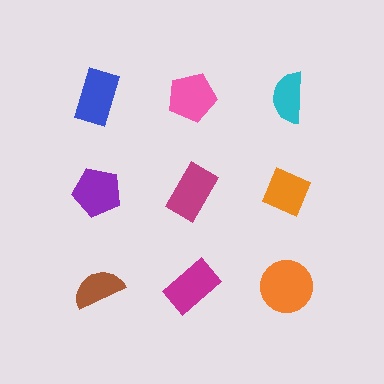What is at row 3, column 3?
An orange circle.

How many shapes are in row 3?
3 shapes.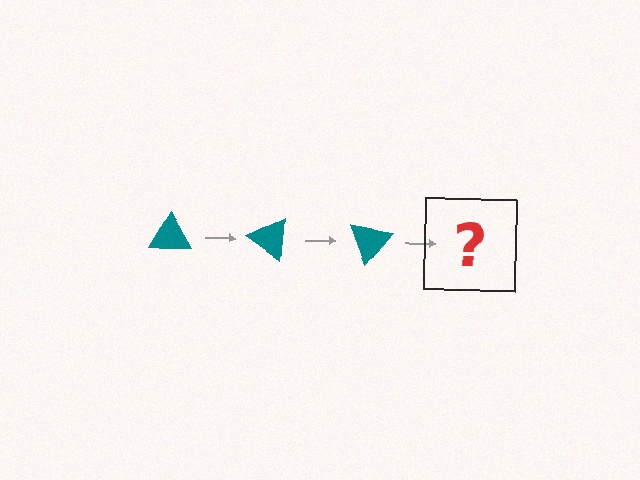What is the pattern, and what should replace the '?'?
The pattern is that the triangle rotates 35 degrees each step. The '?' should be a teal triangle rotated 105 degrees.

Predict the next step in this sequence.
The next step is a teal triangle rotated 105 degrees.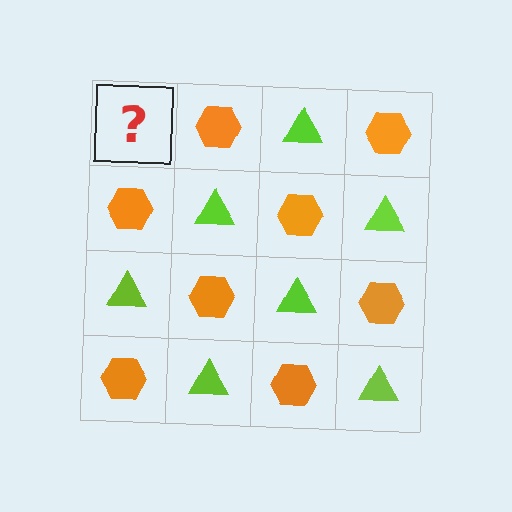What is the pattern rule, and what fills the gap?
The rule is that it alternates lime triangle and orange hexagon in a checkerboard pattern. The gap should be filled with a lime triangle.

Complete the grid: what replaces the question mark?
The question mark should be replaced with a lime triangle.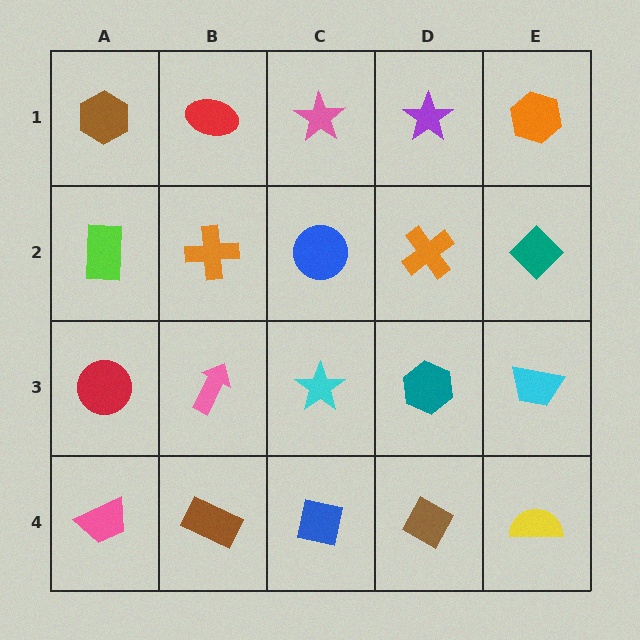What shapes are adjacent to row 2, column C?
A pink star (row 1, column C), a cyan star (row 3, column C), an orange cross (row 2, column B), an orange cross (row 2, column D).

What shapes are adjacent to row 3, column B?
An orange cross (row 2, column B), a brown rectangle (row 4, column B), a red circle (row 3, column A), a cyan star (row 3, column C).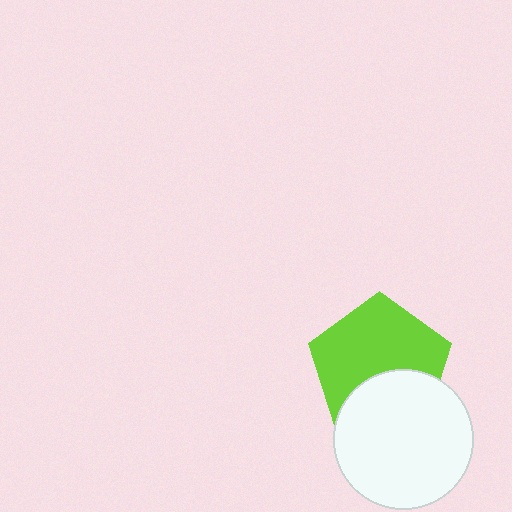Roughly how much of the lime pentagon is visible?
About half of it is visible (roughly 64%).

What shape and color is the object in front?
The object in front is a white circle.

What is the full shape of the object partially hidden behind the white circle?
The partially hidden object is a lime pentagon.